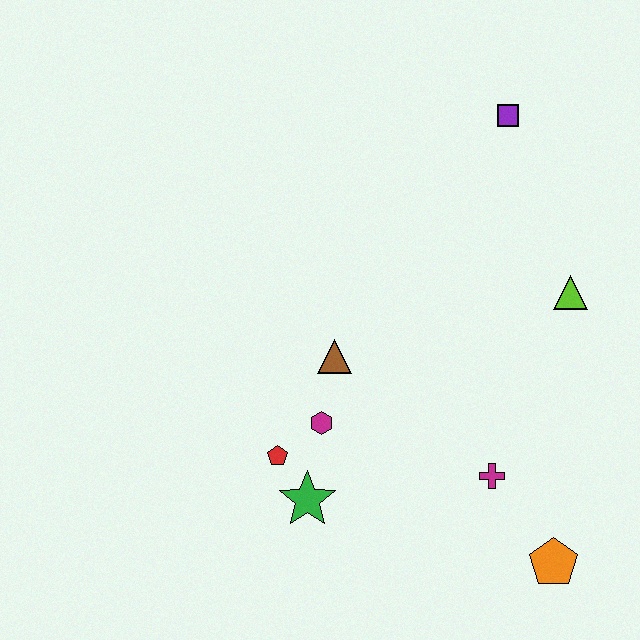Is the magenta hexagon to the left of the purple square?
Yes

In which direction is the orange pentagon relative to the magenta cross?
The orange pentagon is below the magenta cross.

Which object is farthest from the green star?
The purple square is farthest from the green star.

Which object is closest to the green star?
The red pentagon is closest to the green star.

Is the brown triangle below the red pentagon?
No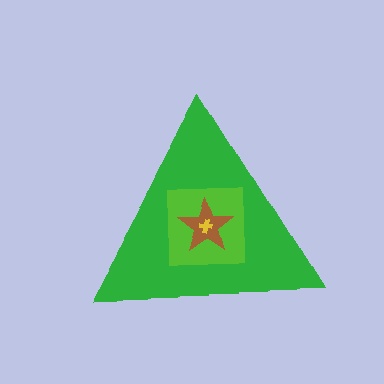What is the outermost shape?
The green triangle.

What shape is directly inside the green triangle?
The lime square.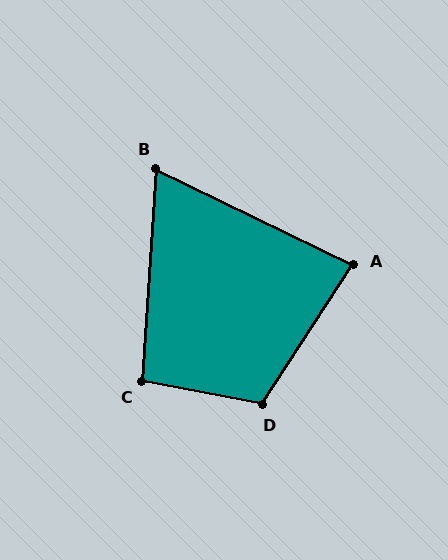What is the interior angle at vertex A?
Approximately 83 degrees (acute).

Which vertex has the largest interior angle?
D, at approximately 112 degrees.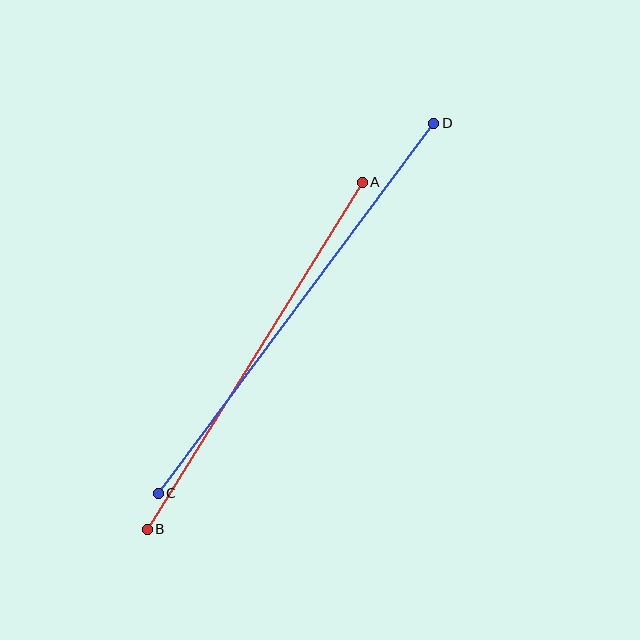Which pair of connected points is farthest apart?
Points C and D are farthest apart.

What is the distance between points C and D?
The distance is approximately 462 pixels.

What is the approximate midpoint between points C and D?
The midpoint is at approximately (296, 308) pixels.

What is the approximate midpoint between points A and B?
The midpoint is at approximately (255, 356) pixels.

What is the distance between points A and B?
The distance is approximately 408 pixels.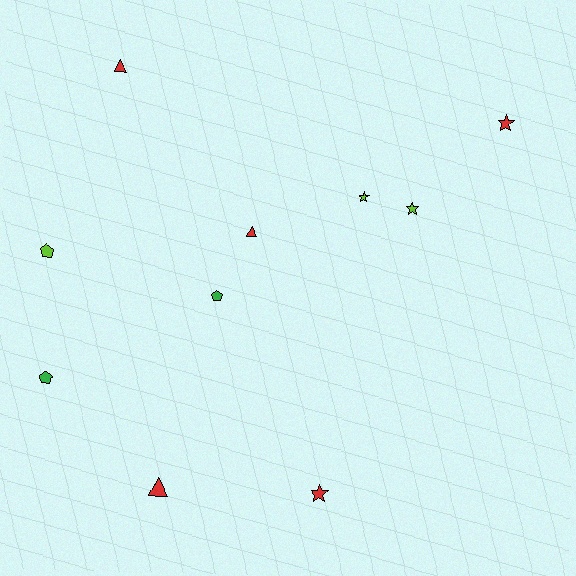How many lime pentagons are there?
There is 1 lime pentagon.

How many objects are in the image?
There are 10 objects.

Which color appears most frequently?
Red, with 5 objects.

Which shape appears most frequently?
Star, with 4 objects.